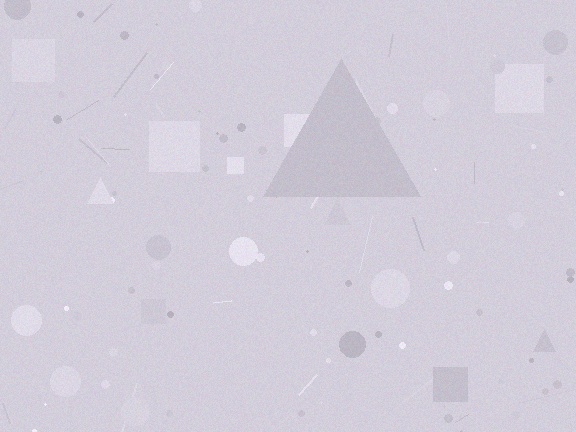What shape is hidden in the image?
A triangle is hidden in the image.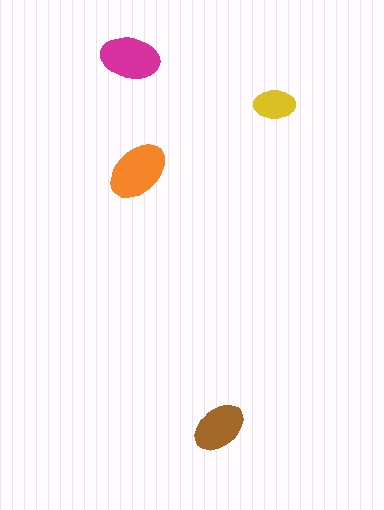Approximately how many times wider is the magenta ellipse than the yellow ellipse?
About 1.5 times wider.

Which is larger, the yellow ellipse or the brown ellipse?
The brown one.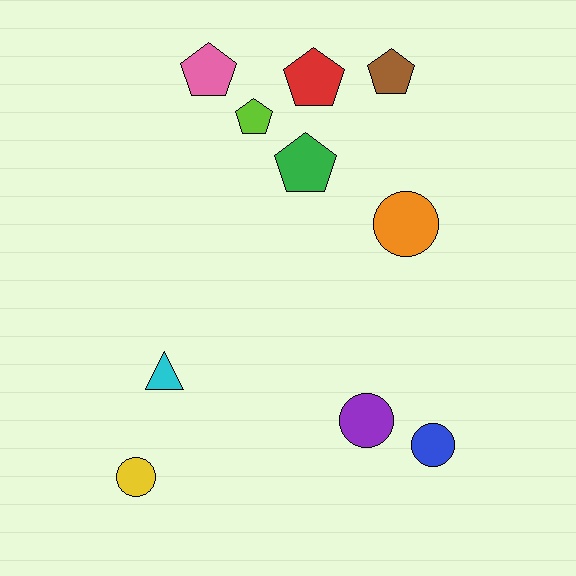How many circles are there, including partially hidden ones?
There are 4 circles.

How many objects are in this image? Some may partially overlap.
There are 10 objects.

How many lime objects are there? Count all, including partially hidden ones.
There is 1 lime object.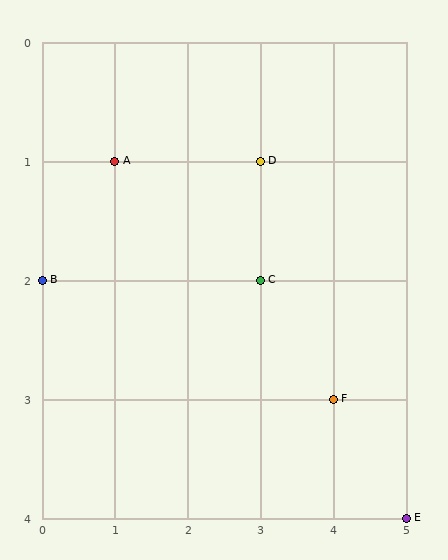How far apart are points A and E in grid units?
Points A and E are 4 columns and 3 rows apart (about 5.0 grid units diagonally).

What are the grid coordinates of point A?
Point A is at grid coordinates (1, 1).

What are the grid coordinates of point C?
Point C is at grid coordinates (3, 2).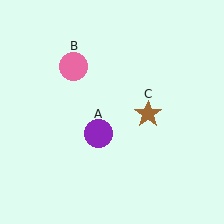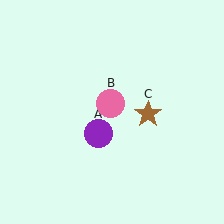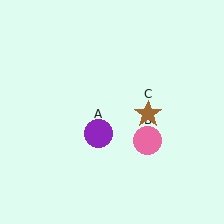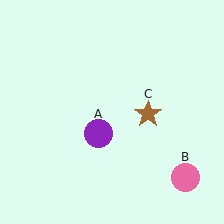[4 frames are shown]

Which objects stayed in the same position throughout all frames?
Purple circle (object A) and brown star (object C) remained stationary.